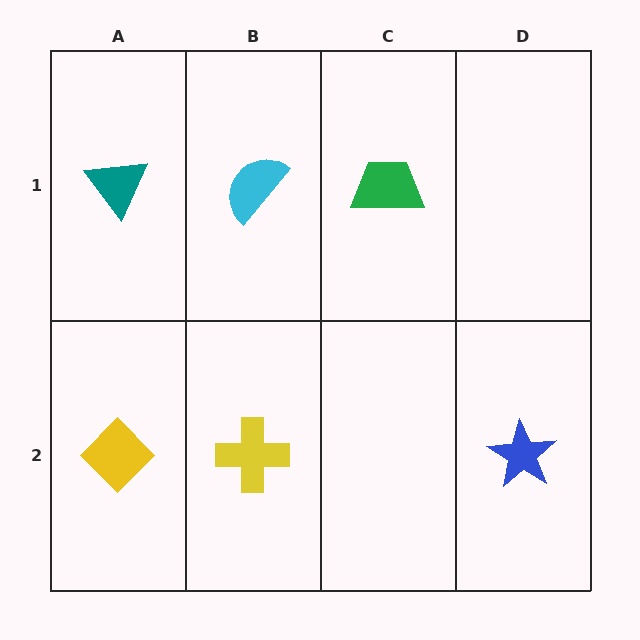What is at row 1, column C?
A green trapezoid.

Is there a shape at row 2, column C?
No, that cell is empty.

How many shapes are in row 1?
3 shapes.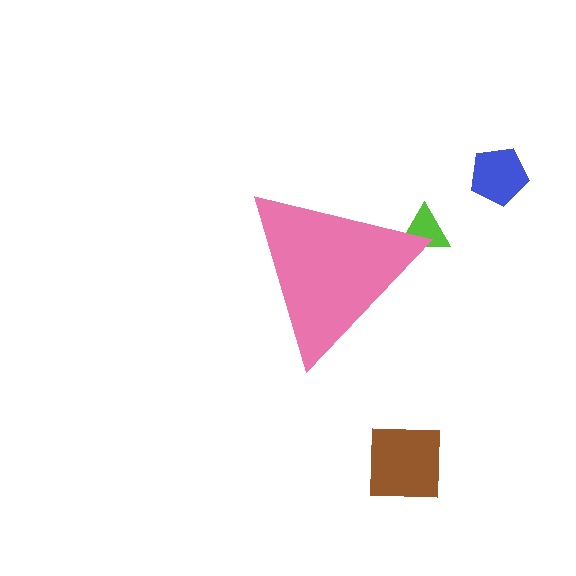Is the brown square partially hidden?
No, the brown square is fully visible.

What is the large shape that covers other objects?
A pink triangle.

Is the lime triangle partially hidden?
Yes, the lime triangle is partially hidden behind the pink triangle.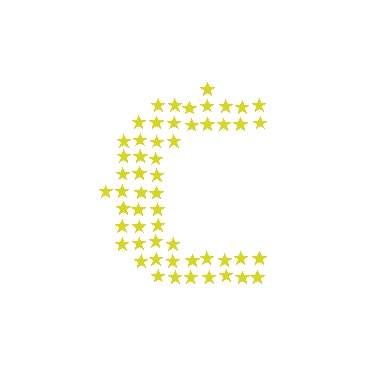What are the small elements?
The small elements are stars.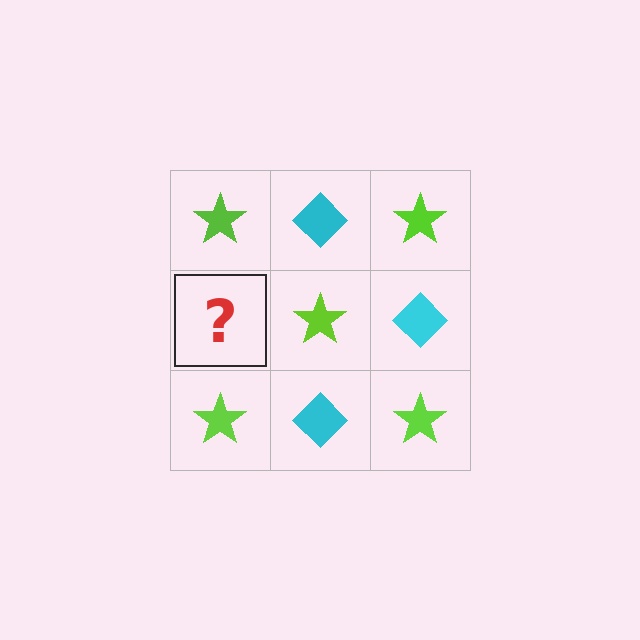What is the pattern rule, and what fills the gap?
The rule is that it alternates lime star and cyan diamond in a checkerboard pattern. The gap should be filled with a cyan diamond.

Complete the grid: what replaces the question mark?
The question mark should be replaced with a cyan diamond.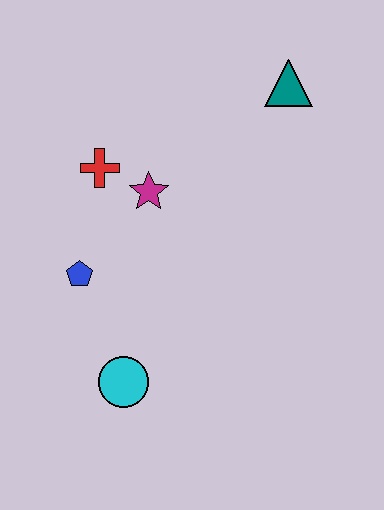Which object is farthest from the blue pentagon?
The teal triangle is farthest from the blue pentagon.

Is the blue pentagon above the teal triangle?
No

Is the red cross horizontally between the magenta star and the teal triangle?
No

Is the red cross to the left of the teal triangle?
Yes